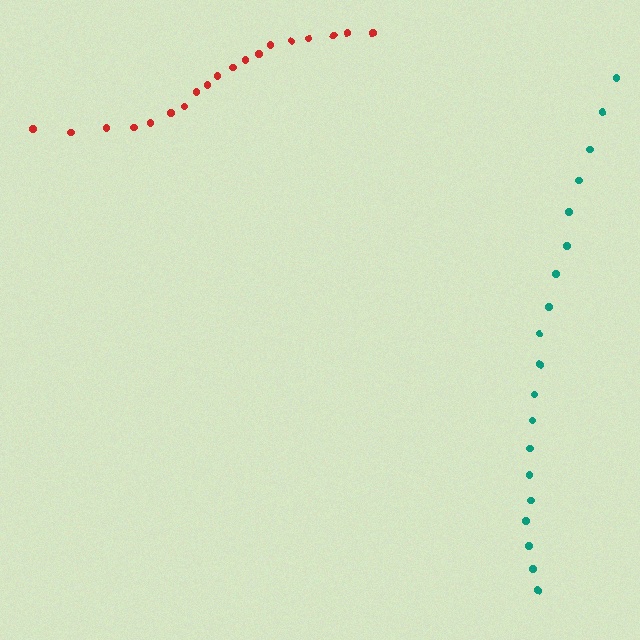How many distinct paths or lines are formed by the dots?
There are 2 distinct paths.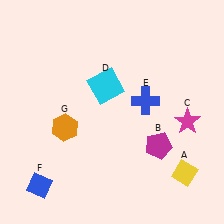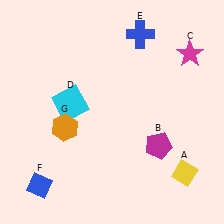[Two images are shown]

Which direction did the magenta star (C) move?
The magenta star (C) moved up.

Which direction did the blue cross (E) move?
The blue cross (E) moved up.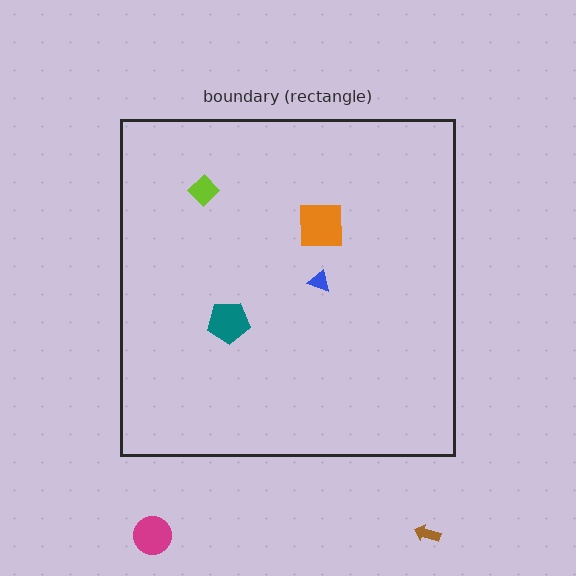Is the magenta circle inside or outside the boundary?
Outside.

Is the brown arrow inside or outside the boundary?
Outside.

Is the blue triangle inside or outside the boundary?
Inside.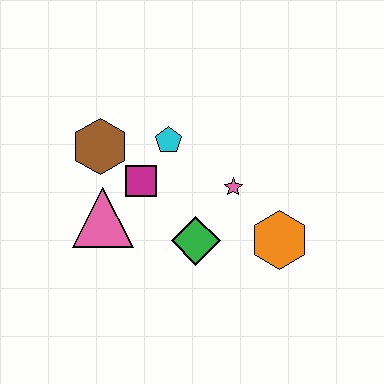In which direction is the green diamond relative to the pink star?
The green diamond is below the pink star.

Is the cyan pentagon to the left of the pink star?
Yes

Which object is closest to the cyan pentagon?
The magenta square is closest to the cyan pentagon.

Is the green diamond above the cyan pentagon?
No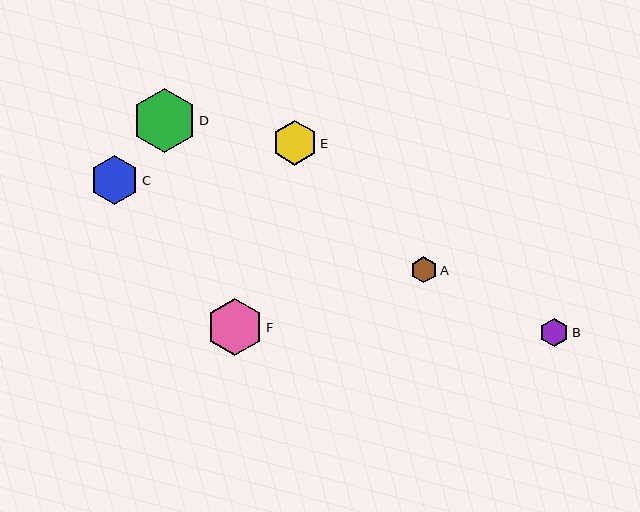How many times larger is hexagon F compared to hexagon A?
Hexagon F is approximately 2.2 times the size of hexagon A.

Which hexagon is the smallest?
Hexagon A is the smallest with a size of approximately 26 pixels.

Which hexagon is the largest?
Hexagon D is the largest with a size of approximately 64 pixels.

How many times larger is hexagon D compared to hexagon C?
Hexagon D is approximately 1.3 times the size of hexagon C.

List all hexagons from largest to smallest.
From largest to smallest: D, F, C, E, B, A.